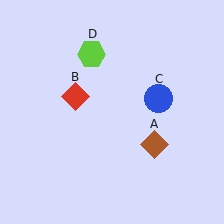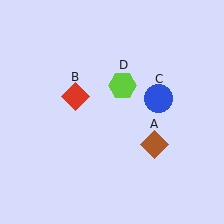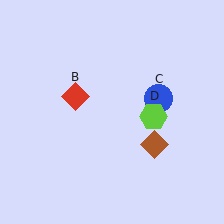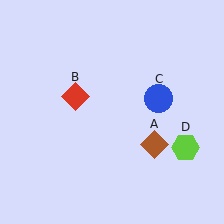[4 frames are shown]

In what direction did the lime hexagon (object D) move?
The lime hexagon (object D) moved down and to the right.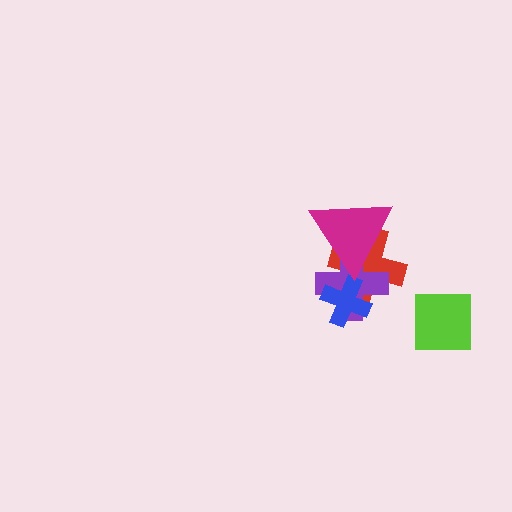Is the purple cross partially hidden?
Yes, it is partially covered by another shape.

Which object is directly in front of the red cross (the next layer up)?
The purple cross is directly in front of the red cross.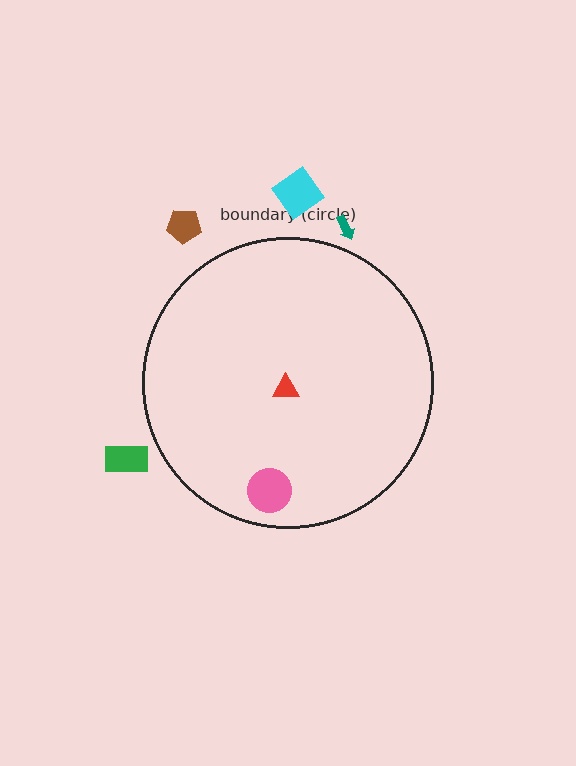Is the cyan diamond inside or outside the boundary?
Outside.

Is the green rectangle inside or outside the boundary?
Outside.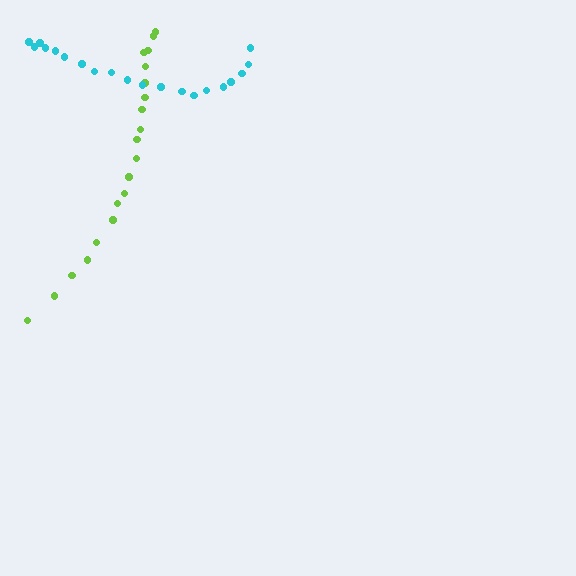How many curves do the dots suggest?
There are 2 distinct paths.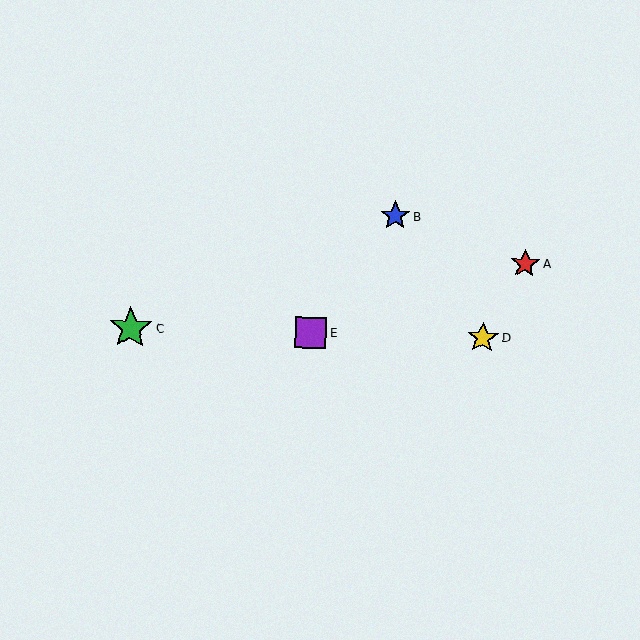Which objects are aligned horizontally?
Objects C, D, E are aligned horizontally.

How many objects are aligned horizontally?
3 objects (C, D, E) are aligned horizontally.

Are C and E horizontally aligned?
Yes, both are at y≈328.